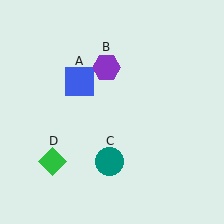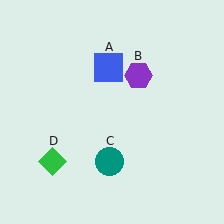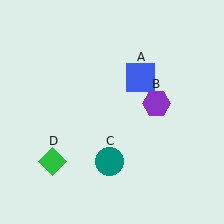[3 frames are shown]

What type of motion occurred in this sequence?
The blue square (object A), purple hexagon (object B) rotated clockwise around the center of the scene.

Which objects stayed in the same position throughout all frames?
Teal circle (object C) and green diamond (object D) remained stationary.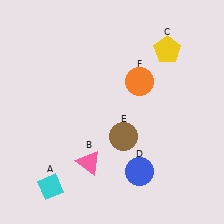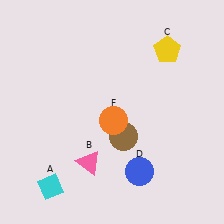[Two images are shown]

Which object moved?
The orange circle (F) moved down.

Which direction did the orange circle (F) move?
The orange circle (F) moved down.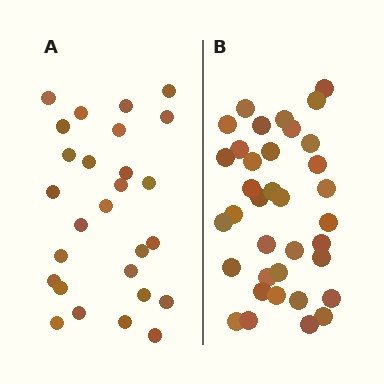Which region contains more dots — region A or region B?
Region B (the right region) has more dots.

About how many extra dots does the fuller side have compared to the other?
Region B has roughly 8 or so more dots than region A.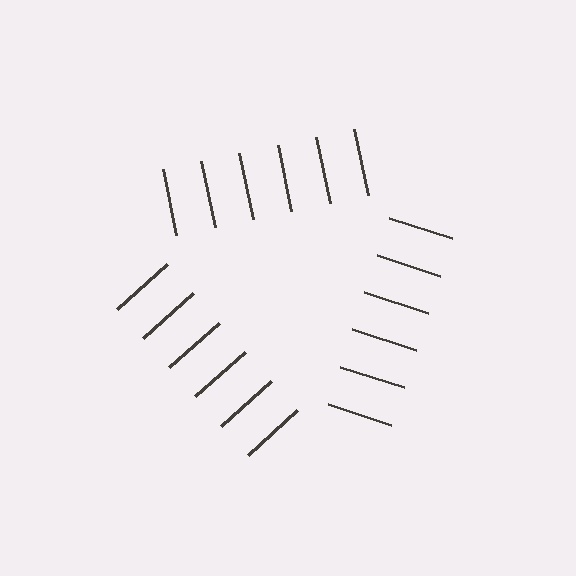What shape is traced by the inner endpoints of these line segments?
An illusory triangle — the line segments terminate on its edges but no continuous stroke is drawn.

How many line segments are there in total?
18 — 6 along each of the 3 edges.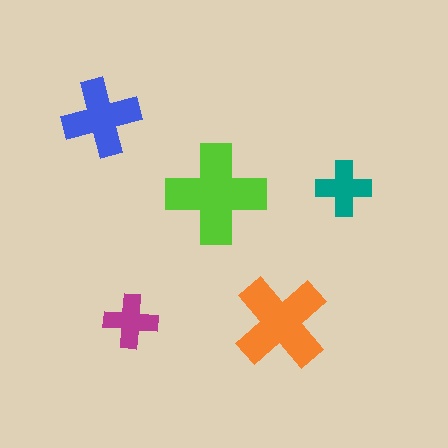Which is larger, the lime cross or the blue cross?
The lime one.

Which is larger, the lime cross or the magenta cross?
The lime one.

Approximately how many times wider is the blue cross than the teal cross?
About 1.5 times wider.